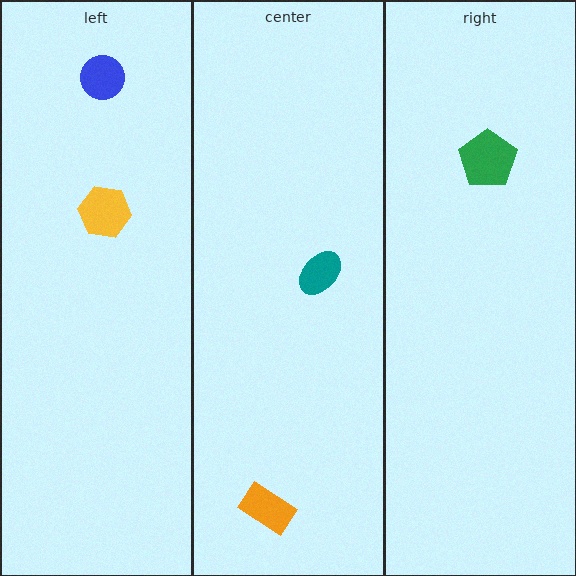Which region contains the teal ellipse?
The center region.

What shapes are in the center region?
The teal ellipse, the orange rectangle.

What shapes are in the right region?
The green pentagon.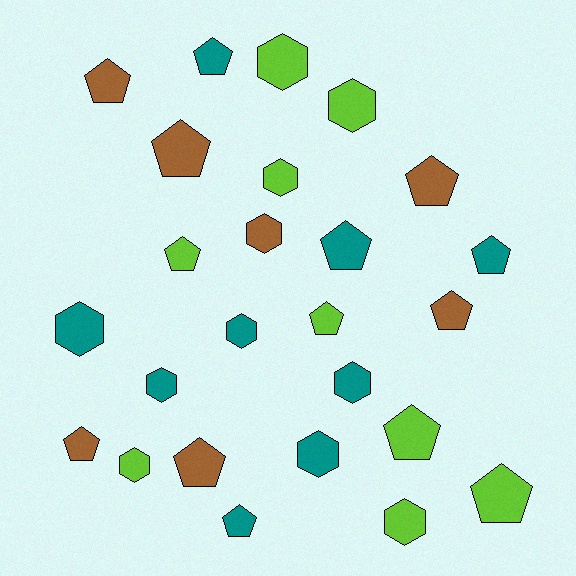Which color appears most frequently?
Teal, with 9 objects.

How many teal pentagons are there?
There are 4 teal pentagons.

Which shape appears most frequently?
Pentagon, with 14 objects.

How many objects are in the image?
There are 25 objects.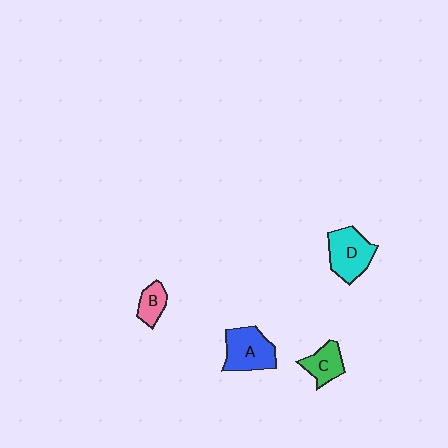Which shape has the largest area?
Shape A (blue).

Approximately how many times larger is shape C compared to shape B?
Approximately 1.3 times.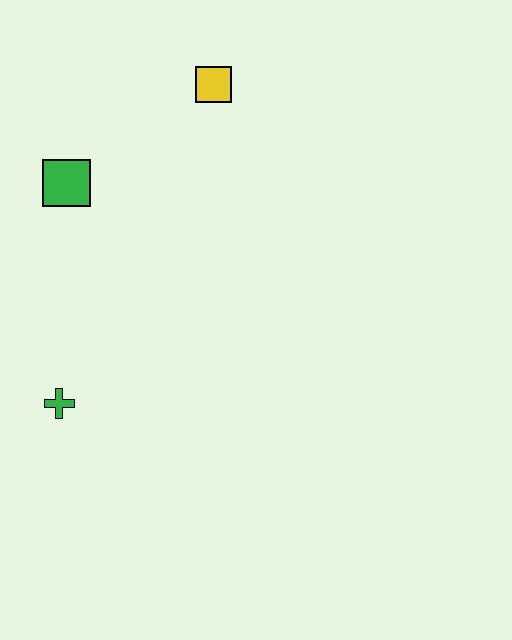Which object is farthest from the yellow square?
The green cross is farthest from the yellow square.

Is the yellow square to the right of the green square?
Yes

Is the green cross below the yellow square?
Yes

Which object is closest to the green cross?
The green square is closest to the green cross.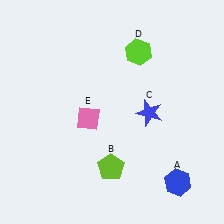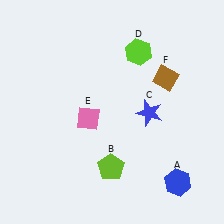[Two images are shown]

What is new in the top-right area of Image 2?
A brown diamond (F) was added in the top-right area of Image 2.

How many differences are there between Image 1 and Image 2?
There is 1 difference between the two images.